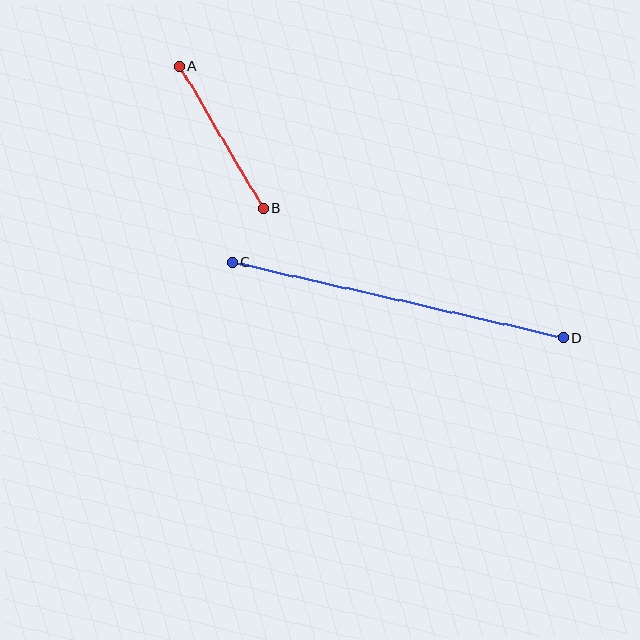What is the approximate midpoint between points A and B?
The midpoint is at approximately (221, 137) pixels.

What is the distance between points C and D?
The distance is approximately 340 pixels.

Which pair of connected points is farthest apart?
Points C and D are farthest apart.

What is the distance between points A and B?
The distance is approximately 165 pixels.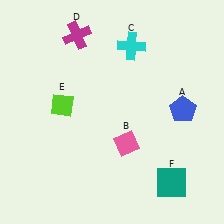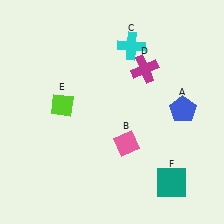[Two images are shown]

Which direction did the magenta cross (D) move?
The magenta cross (D) moved right.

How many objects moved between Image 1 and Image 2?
1 object moved between the two images.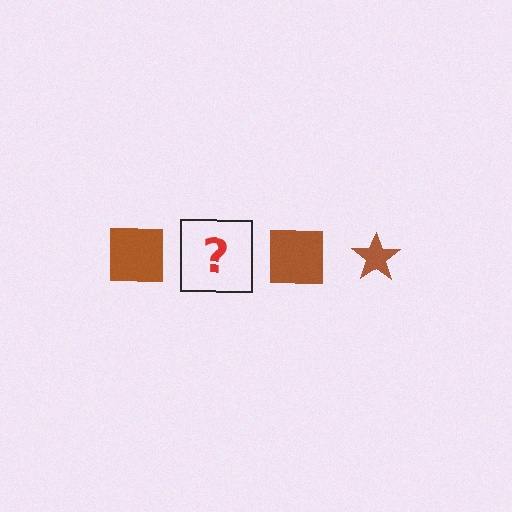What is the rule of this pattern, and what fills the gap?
The rule is that the pattern cycles through square, star shapes in brown. The gap should be filled with a brown star.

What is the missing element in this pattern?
The missing element is a brown star.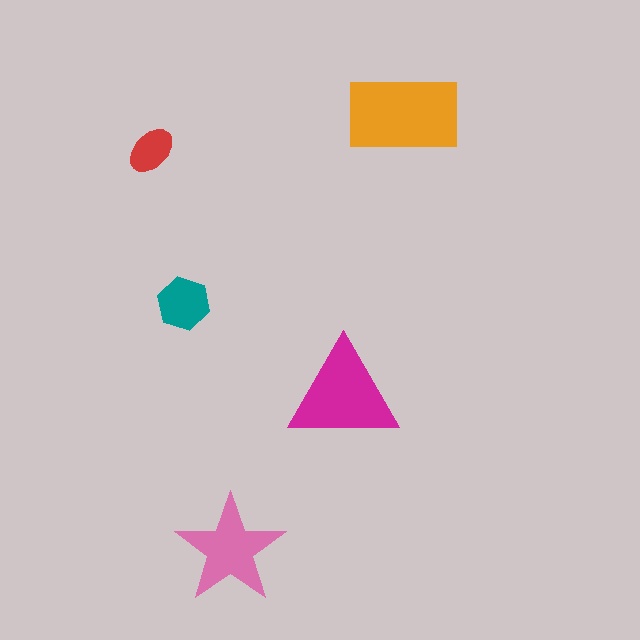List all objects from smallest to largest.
The red ellipse, the teal hexagon, the pink star, the magenta triangle, the orange rectangle.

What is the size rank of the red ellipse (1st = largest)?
5th.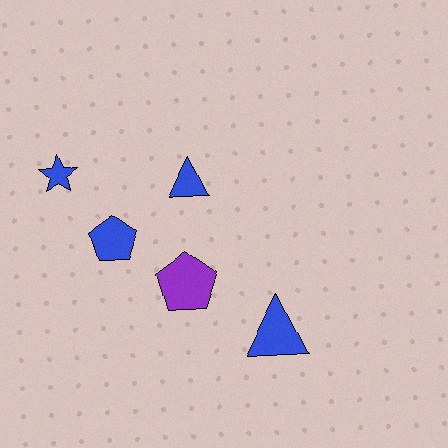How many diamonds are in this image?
There are no diamonds.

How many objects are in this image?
There are 5 objects.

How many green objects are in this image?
There are no green objects.